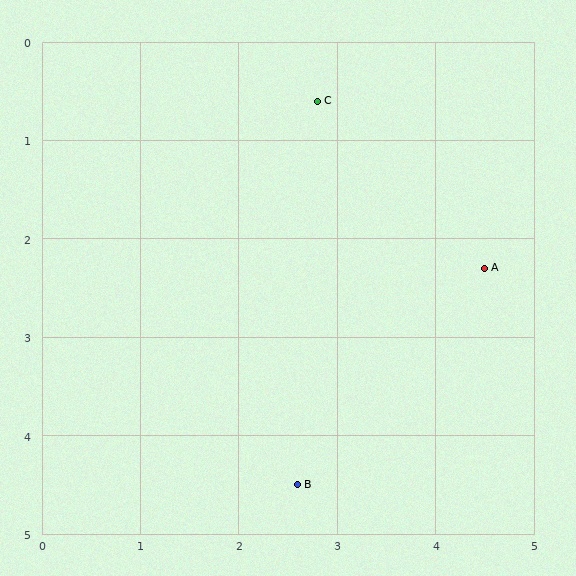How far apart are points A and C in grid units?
Points A and C are about 2.4 grid units apart.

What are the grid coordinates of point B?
Point B is at approximately (2.6, 4.5).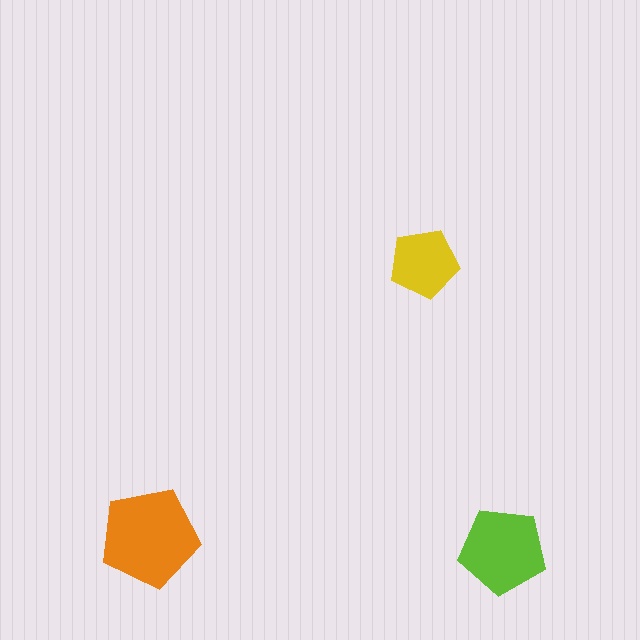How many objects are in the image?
There are 3 objects in the image.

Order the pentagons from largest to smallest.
the orange one, the lime one, the yellow one.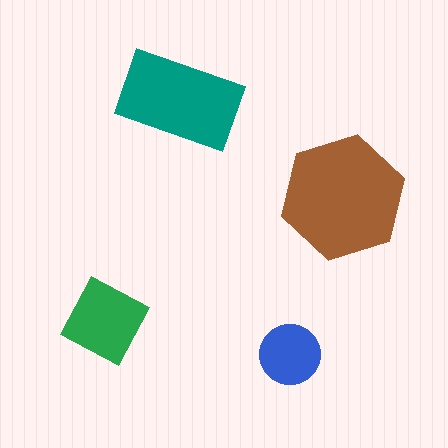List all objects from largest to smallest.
The brown hexagon, the teal rectangle, the green diamond, the blue circle.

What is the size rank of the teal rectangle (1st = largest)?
2nd.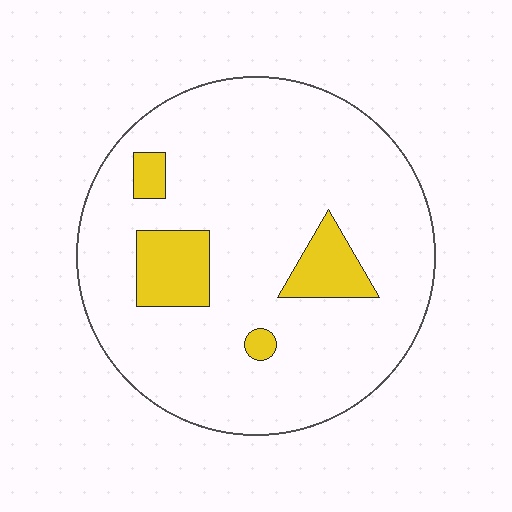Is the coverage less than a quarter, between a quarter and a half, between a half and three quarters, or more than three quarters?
Less than a quarter.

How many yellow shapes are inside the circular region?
4.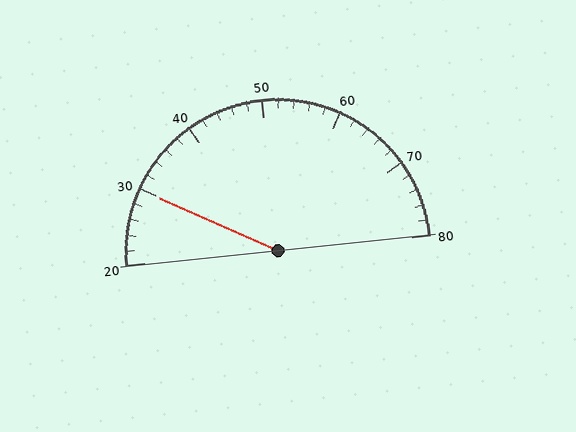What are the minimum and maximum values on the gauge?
The gauge ranges from 20 to 80.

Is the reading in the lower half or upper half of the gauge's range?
The reading is in the lower half of the range (20 to 80).